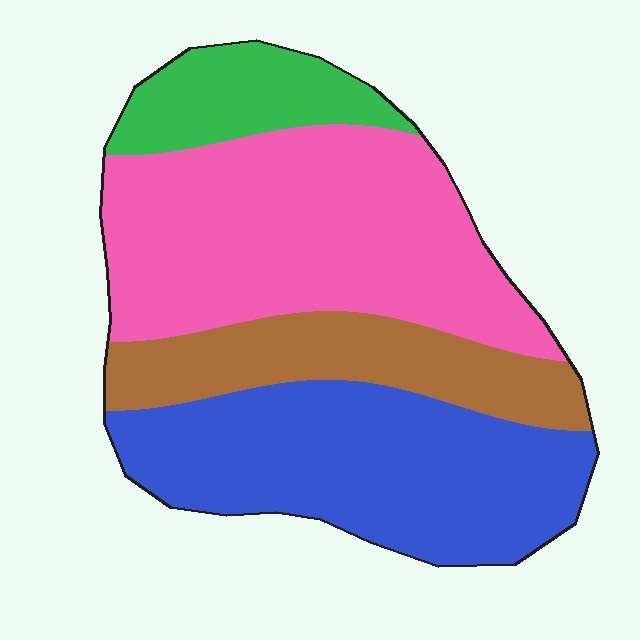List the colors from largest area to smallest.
From largest to smallest: pink, blue, brown, green.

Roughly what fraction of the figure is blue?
Blue covers around 35% of the figure.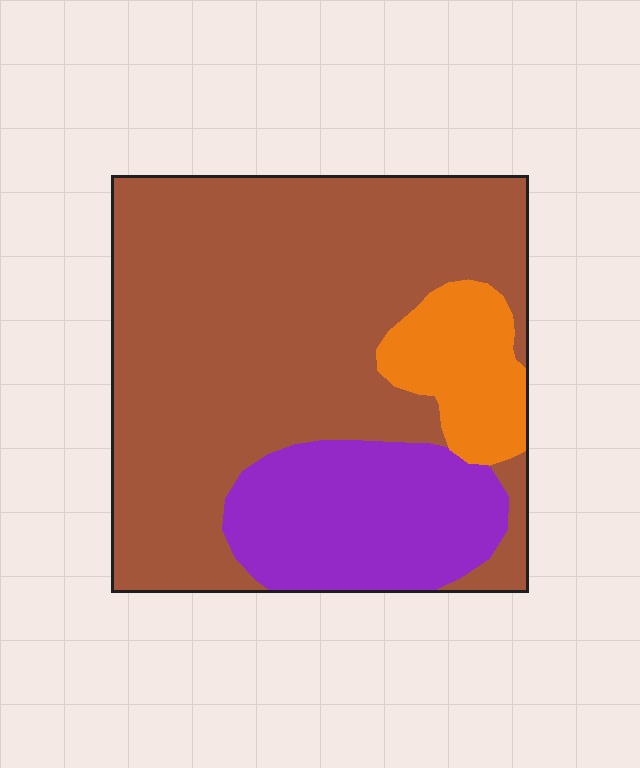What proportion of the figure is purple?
Purple takes up between a sixth and a third of the figure.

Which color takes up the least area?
Orange, at roughly 10%.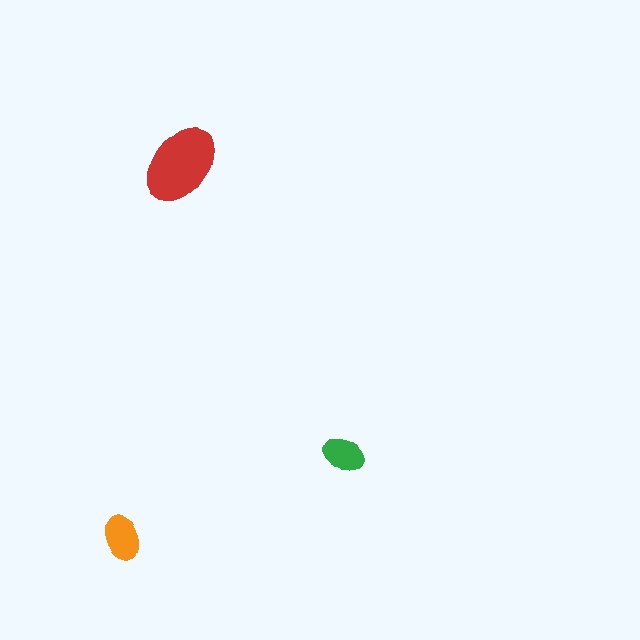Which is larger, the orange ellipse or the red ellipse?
The red one.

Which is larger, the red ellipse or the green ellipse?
The red one.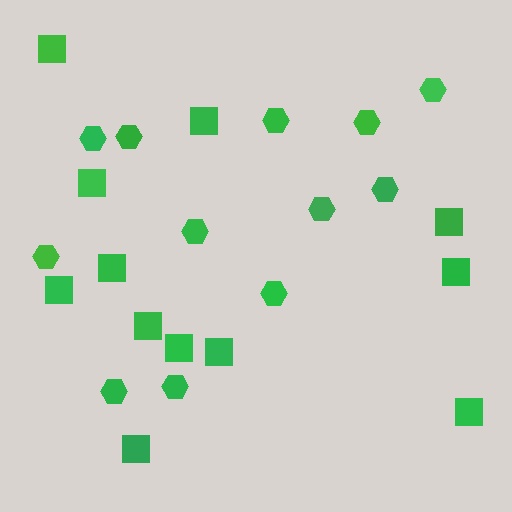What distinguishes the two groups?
There are 2 groups: one group of hexagons (12) and one group of squares (12).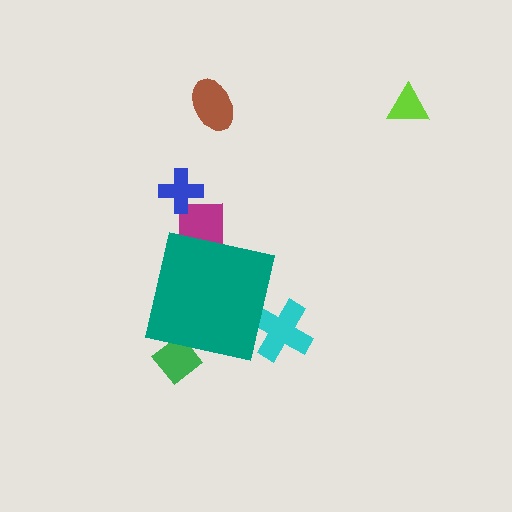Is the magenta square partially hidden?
Yes, the magenta square is partially hidden behind the teal square.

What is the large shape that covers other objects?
A teal square.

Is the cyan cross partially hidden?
Yes, the cyan cross is partially hidden behind the teal square.